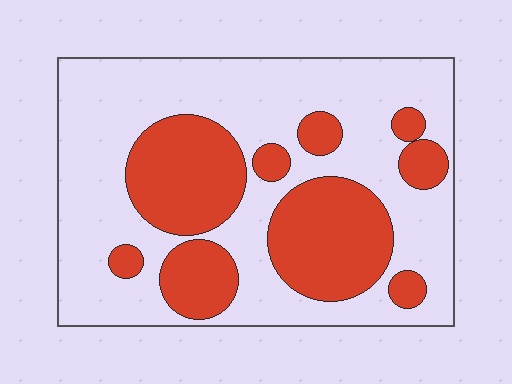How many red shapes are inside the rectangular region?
9.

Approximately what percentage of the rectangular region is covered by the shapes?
Approximately 35%.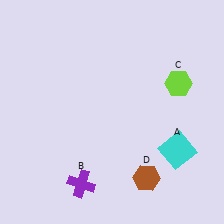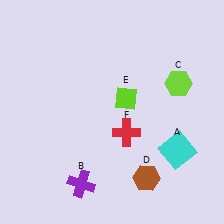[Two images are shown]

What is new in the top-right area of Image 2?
A lime diamond (E) was added in the top-right area of Image 2.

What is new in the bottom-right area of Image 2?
A red cross (F) was added in the bottom-right area of Image 2.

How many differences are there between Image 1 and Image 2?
There are 2 differences between the two images.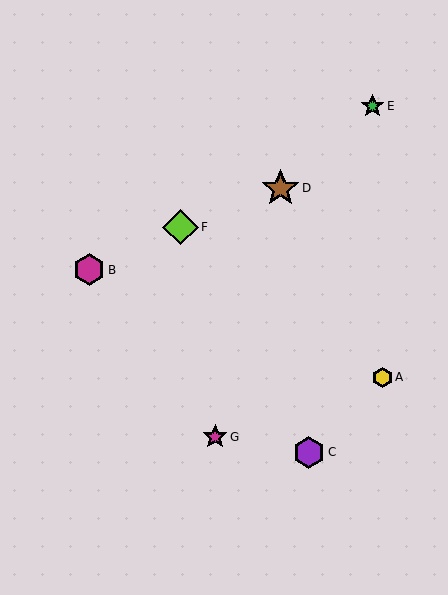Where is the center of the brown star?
The center of the brown star is at (281, 188).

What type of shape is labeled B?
Shape B is a magenta hexagon.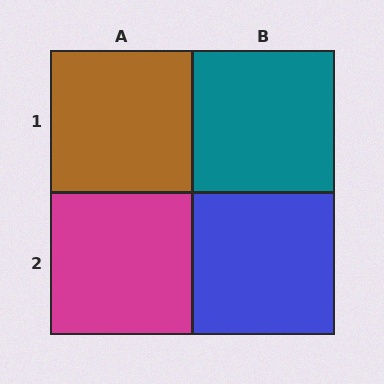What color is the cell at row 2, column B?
Blue.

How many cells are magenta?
1 cell is magenta.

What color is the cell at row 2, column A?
Magenta.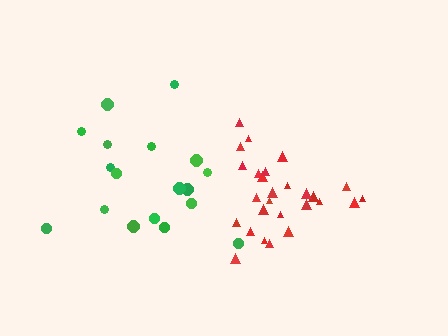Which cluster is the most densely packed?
Red.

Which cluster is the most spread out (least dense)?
Green.